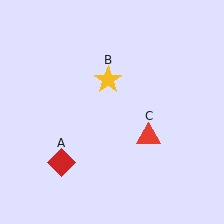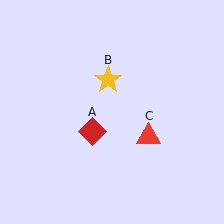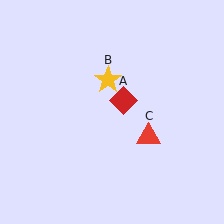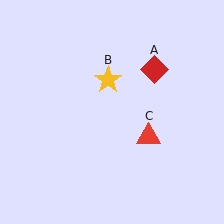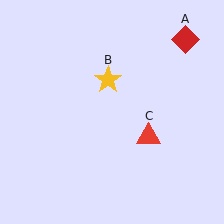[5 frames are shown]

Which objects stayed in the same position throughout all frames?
Yellow star (object B) and red triangle (object C) remained stationary.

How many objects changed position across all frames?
1 object changed position: red diamond (object A).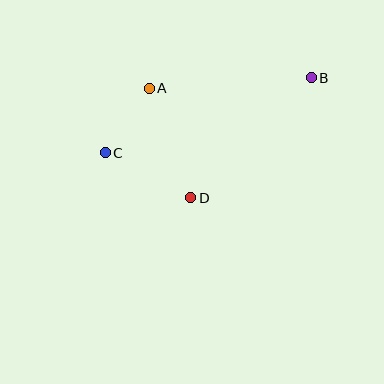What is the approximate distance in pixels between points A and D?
The distance between A and D is approximately 117 pixels.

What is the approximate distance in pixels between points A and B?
The distance between A and B is approximately 162 pixels.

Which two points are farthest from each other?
Points B and C are farthest from each other.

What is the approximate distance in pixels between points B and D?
The distance between B and D is approximately 170 pixels.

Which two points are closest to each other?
Points A and C are closest to each other.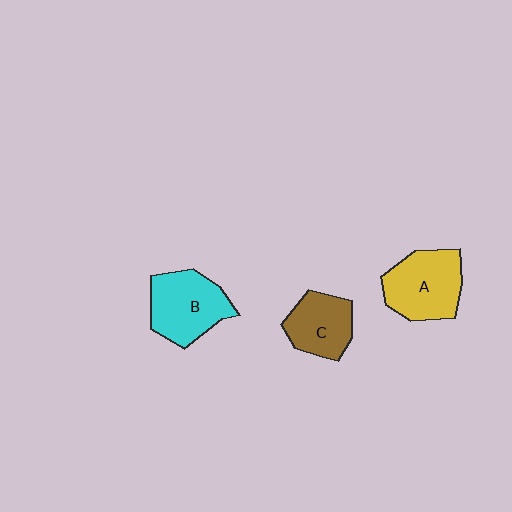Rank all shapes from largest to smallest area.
From largest to smallest: A (yellow), B (cyan), C (brown).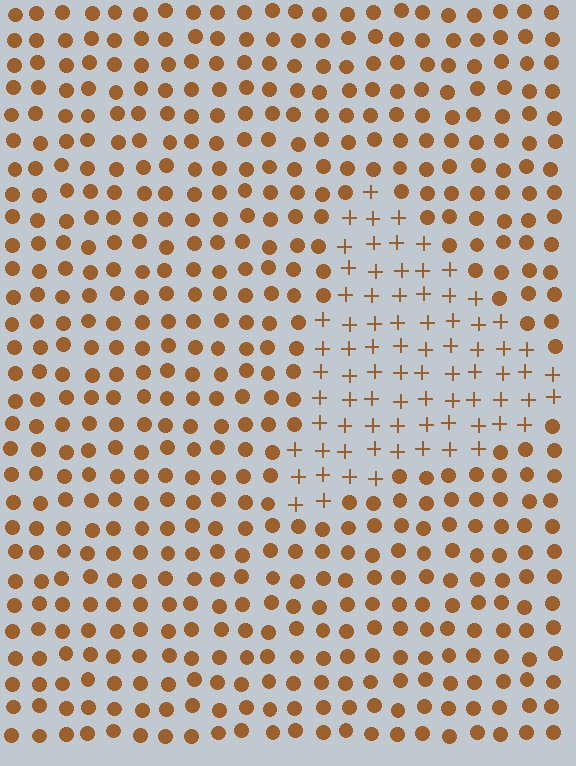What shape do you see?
I see a triangle.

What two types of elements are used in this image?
The image uses plus signs inside the triangle region and circles outside it.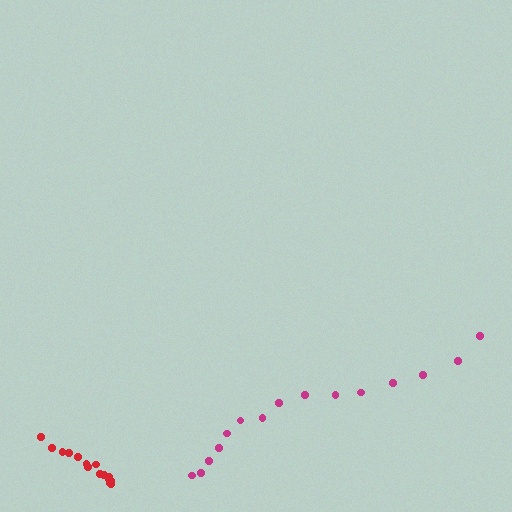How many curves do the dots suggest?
There are 2 distinct paths.